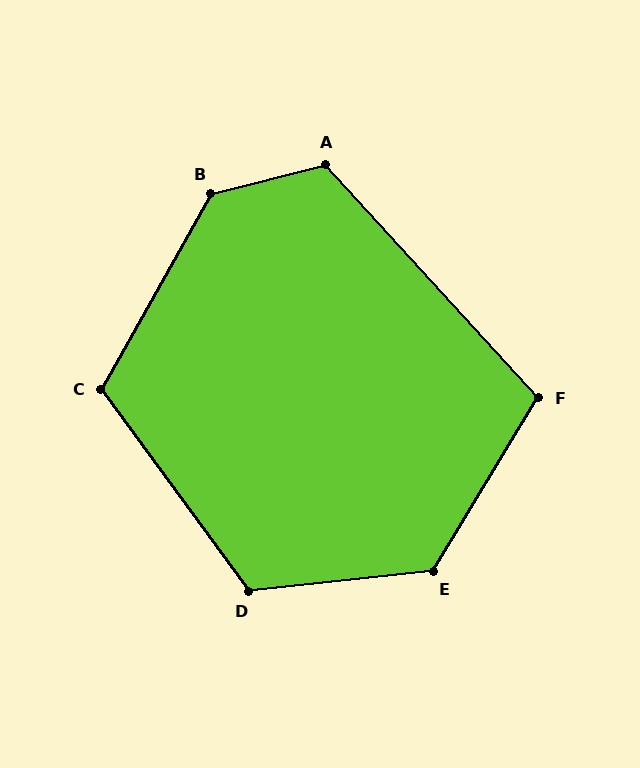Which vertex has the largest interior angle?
B, at approximately 134 degrees.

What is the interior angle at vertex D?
Approximately 120 degrees (obtuse).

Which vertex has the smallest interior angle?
F, at approximately 106 degrees.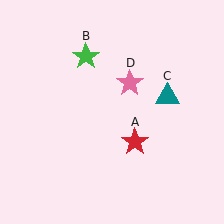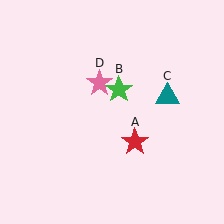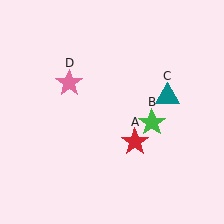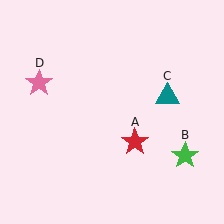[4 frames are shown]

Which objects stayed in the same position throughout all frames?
Red star (object A) and teal triangle (object C) remained stationary.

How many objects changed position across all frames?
2 objects changed position: green star (object B), pink star (object D).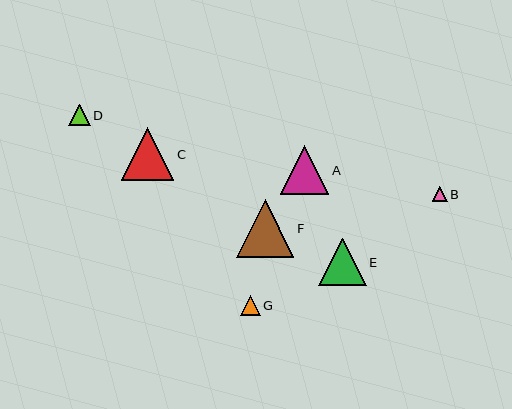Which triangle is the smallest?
Triangle B is the smallest with a size of approximately 15 pixels.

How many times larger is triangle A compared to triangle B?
Triangle A is approximately 3.2 times the size of triangle B.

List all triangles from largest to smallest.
From largest to smallest: F, C, A, E, D, G, B.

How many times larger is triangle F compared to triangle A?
Triangle F is approximately 1.2 times the size of triangle A.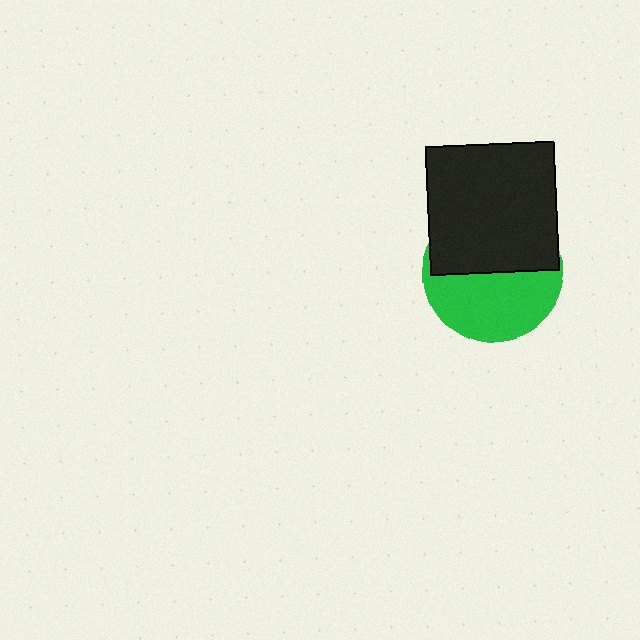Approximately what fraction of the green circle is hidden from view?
Roughly 50% of the green circle is hidden behind the black square.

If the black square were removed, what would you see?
You would see the complete green circle.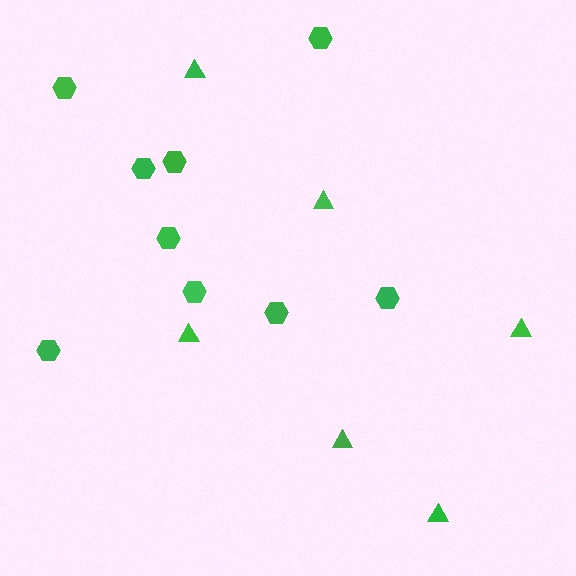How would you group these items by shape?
There are 2 groups: one group of hexagons (9) and one group of triangles (6).